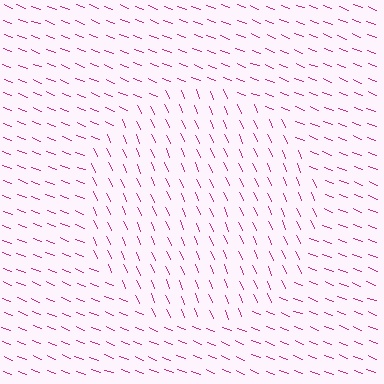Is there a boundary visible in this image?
Yes, there is a texture boundary formed by a change in line orientation.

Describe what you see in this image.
The image is filled with small magenta line segments. A circle region in the image has lines oriented differently from the surrounding lines, creating a visible texture boundary.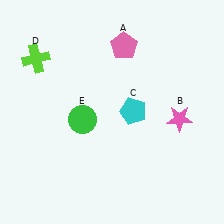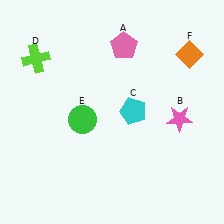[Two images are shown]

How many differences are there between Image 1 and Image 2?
There is 1 difference between the two images.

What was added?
An orange diamond (F) was added in Image 2.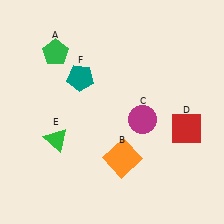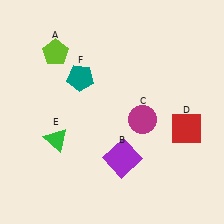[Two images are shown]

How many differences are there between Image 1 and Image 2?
There are 2 differences between the two images.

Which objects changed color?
A changed from green to lime. B changed from orange to purple.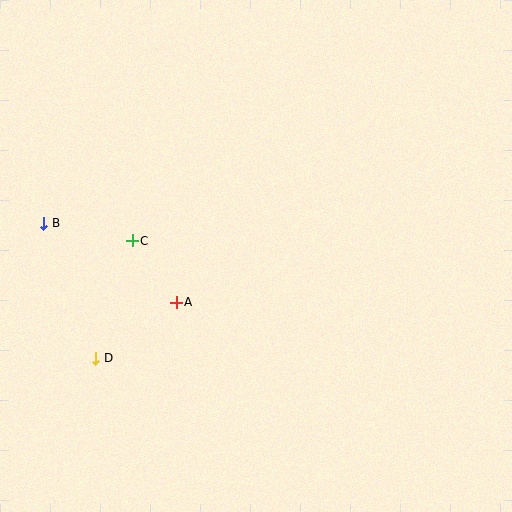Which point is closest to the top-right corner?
Point C is closest to the top-right corner.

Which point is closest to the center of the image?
Point A at (176, 302) is closest to the center.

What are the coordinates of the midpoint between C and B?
The midpoint between C and B is at (88, 232).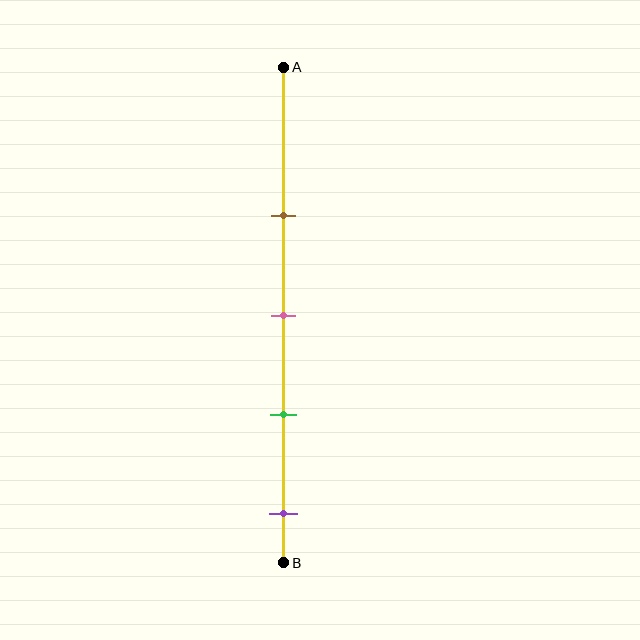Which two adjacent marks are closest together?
The pink and green marks are the closest adjacent pair.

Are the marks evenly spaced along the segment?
Yes, the marks are approximately evenly spaced.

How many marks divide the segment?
There are 4 marks dividing the segment.